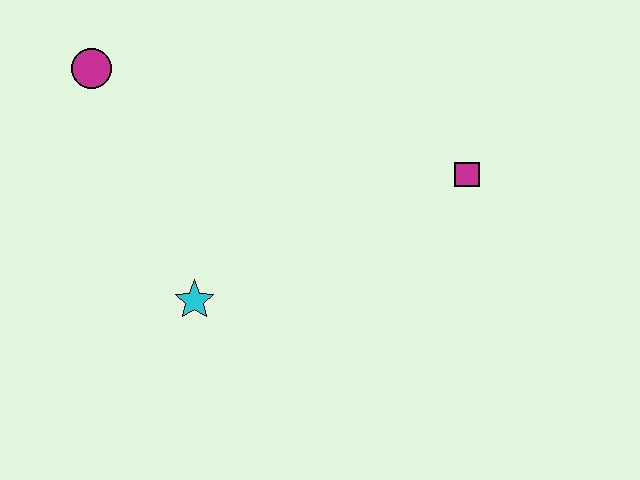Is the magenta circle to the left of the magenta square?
Yes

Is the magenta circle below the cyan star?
No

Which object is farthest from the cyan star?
The magenta square is farthest from the cyan star.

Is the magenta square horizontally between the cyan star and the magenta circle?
No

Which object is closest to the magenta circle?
The cyan star is closest to the magenta circle.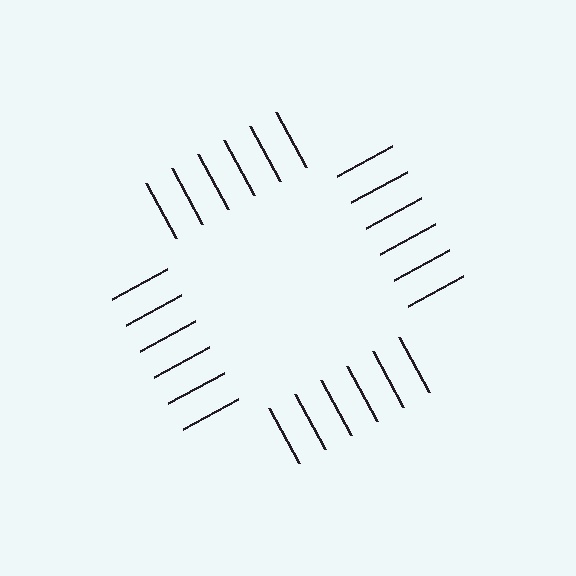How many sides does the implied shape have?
4 sides — the line-ends trace a square.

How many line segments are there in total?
24 — 6 along each of the 4 edges.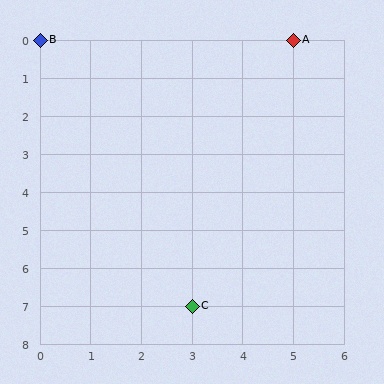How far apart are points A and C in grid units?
Points A and C are 2 columns and 7 rows apart (about 7.3 grid units diagonally).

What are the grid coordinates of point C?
Point C is at grid coordinates (3, 7).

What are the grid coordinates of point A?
Point A is at grid coordinates (5, 0).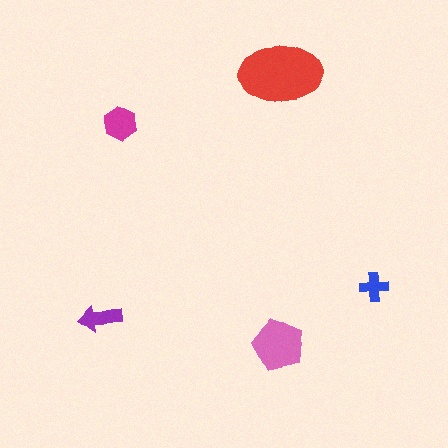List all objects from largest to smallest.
The red ellipse, the pink pentagon, the magenta hexagon, the purple arrow, the blue cross.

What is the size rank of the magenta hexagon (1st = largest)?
3rd.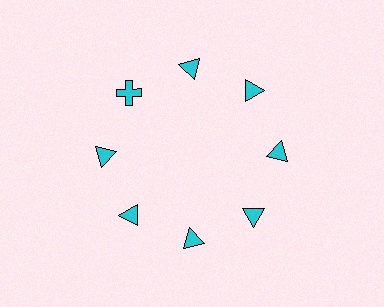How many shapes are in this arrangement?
There are 8 shapes arranged in a ring pattern.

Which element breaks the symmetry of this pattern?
The cyan cross at roughly the 10 o'clock position breaks the symmetry. All other shapes are cyan triangles.